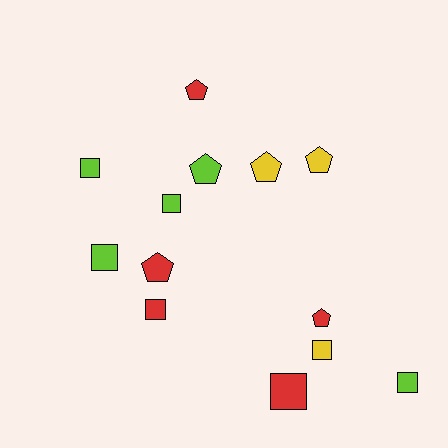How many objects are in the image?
There are 13 objects.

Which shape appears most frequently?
Square, with 7 objects.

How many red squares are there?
There are 2 red squares.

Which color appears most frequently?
Lime, with 5 objects.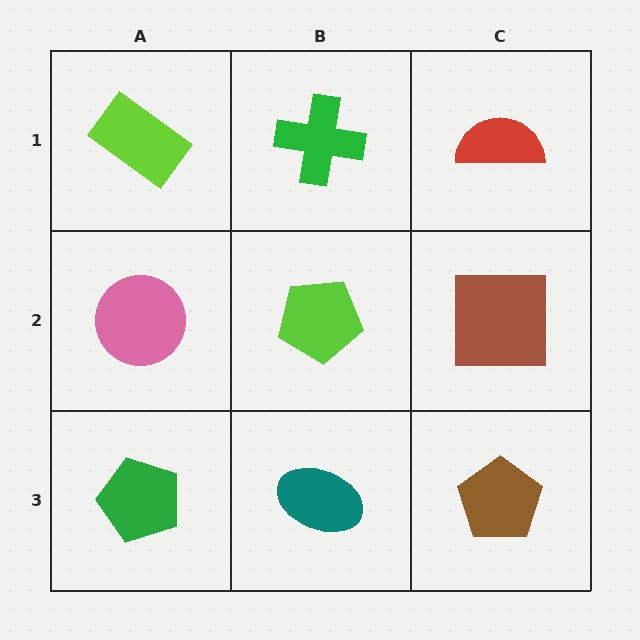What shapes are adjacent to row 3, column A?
A pink circle (row 2, column A), a teal ellipse (row 3, column B).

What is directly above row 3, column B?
A lime pentagon.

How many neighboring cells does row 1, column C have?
2.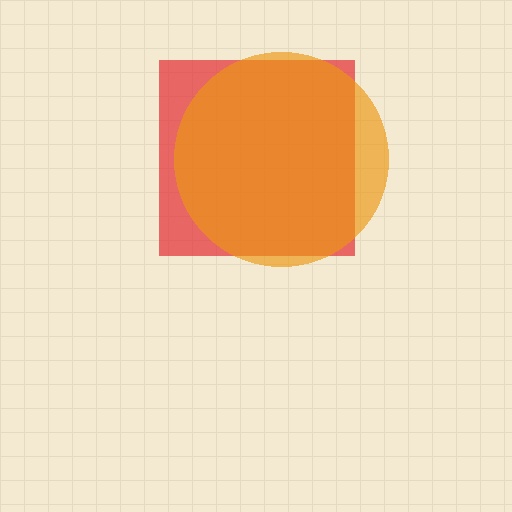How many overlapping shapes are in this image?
There are 2 overlapping shapes in the image.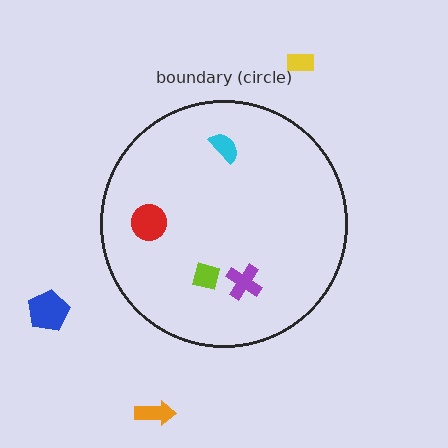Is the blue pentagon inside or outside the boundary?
Outside.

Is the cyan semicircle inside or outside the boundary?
Inside.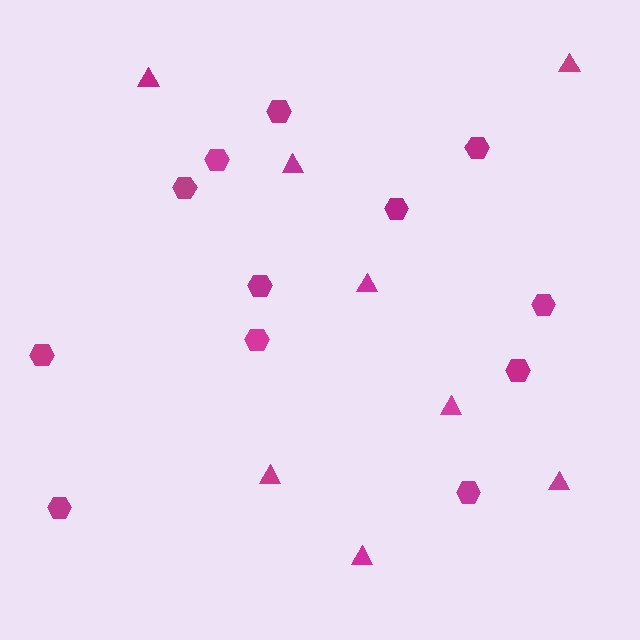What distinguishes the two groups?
There are 2 groups: one group of triangles (8) and one group of hexagons (12).